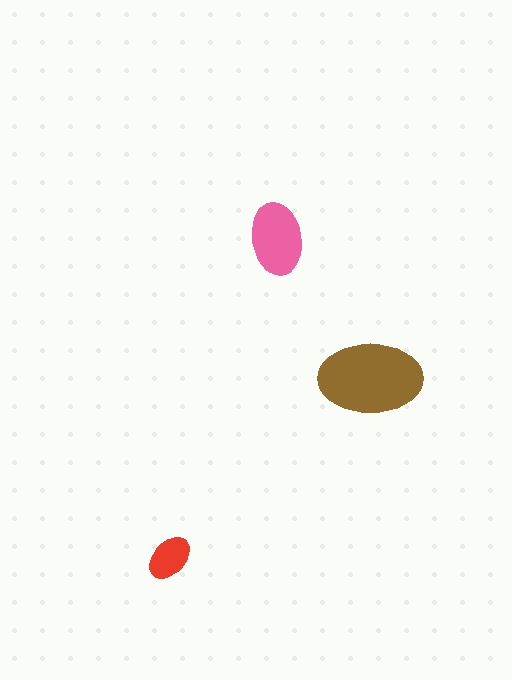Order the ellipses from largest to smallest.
the brown one, the pink one, the red one.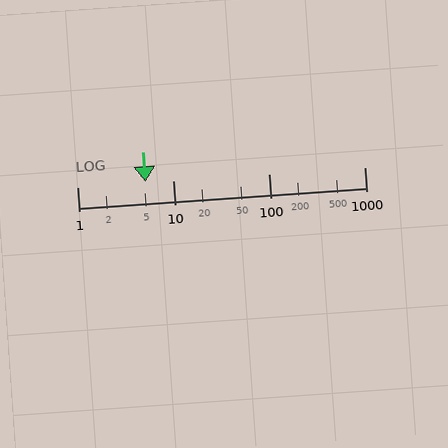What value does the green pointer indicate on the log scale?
The pointer indicates approximately 5.2.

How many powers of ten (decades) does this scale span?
The scale spans 3 decades, from 1 to 1000.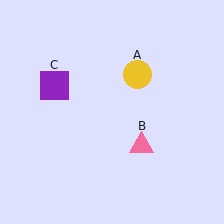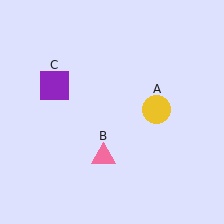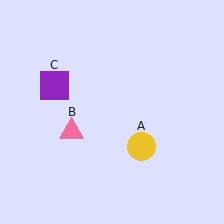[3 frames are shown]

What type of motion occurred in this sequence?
The yellow circle (object A), pink triangle (object B) rotated clockwise around the center of the scene.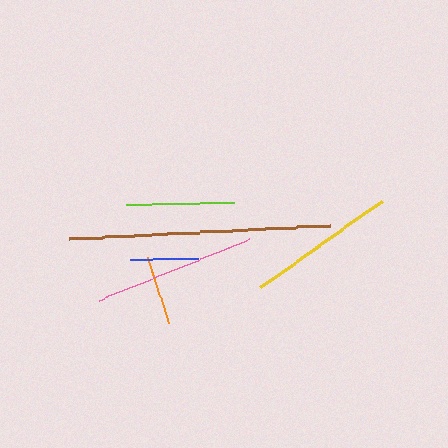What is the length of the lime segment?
The lime segment is approximately 108 pixels long.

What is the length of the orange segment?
The orange segment is approximately 71 pixels long.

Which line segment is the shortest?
The blue line is the shortest at approximately 68 pixels.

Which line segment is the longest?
The brown line is the longest at approximately 261 pixels.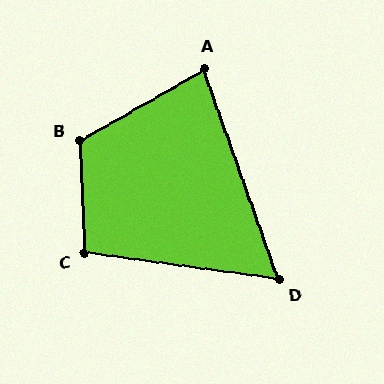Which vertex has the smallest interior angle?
D, at approximately 63 degrees.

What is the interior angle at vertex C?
Approximately 100 degrees (obtuse).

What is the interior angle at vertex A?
Approximately 80 degrees (acute).